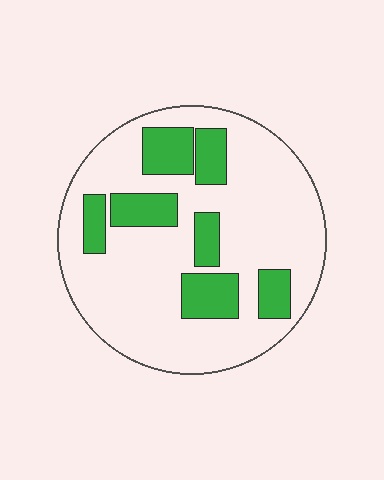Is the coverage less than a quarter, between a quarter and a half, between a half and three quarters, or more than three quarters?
Less than a quarter.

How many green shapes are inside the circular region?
7.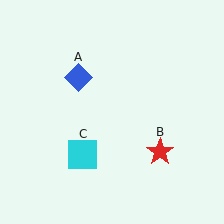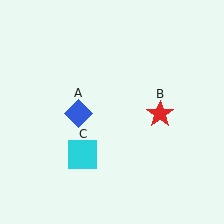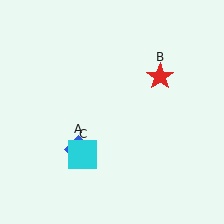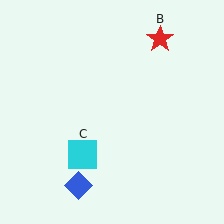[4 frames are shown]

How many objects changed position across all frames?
2 objects changed position: blue diamond (object A), red star (object B).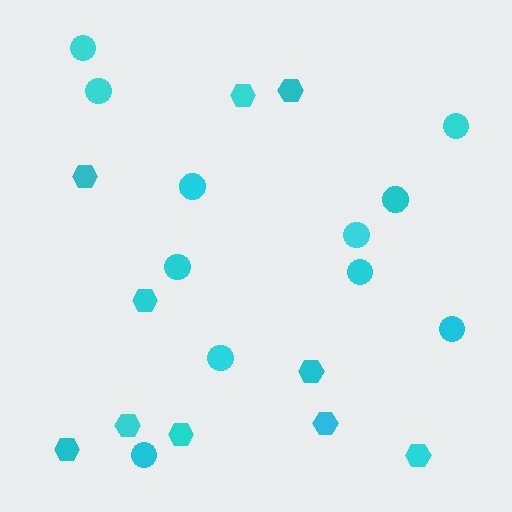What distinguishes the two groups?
There are 2 groups: one group of hexagons (10) and one group of circles (11).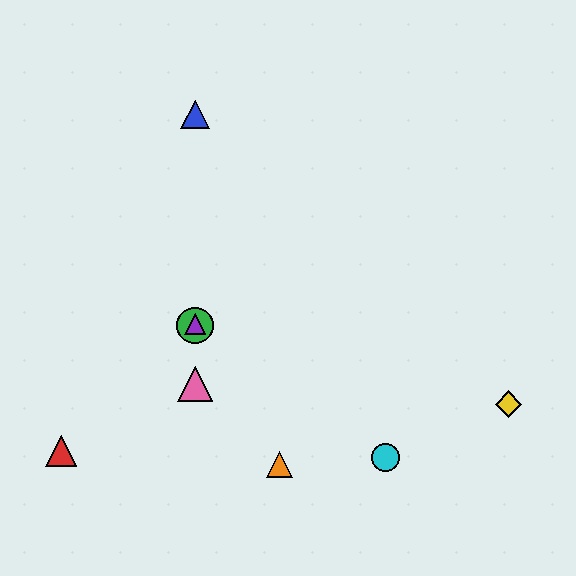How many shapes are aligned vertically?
4 shapes (the blue triangle, the green circle, the purple triangle, the pink triangle) are aligned vertically.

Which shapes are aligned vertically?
The blue triangle, the green circle, the purple triangle, the pink triangle are aligned vertically.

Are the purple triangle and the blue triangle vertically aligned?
Yes, both are at x≈195.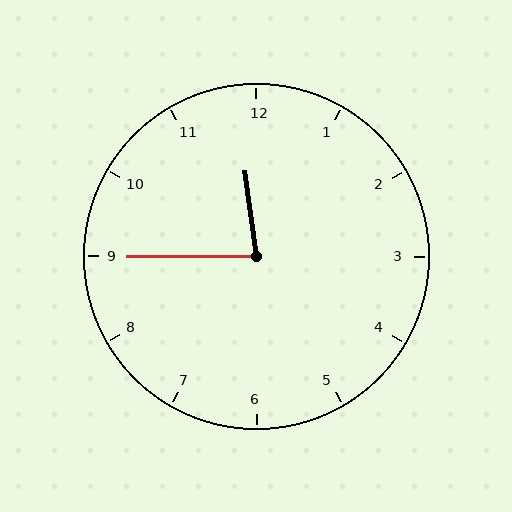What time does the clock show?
11:45.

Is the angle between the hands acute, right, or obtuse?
It is acute.